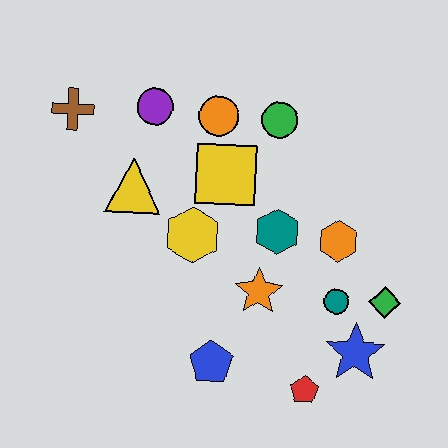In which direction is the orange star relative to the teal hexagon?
The orange star is below the teal hexagon.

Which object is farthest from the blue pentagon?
The brown cross is farthest from the blue pentagon.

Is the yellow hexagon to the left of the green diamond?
Yes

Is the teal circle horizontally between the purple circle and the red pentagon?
No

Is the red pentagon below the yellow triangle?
Yes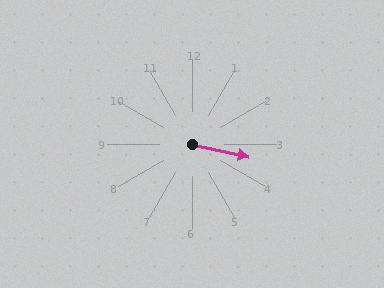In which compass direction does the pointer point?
East.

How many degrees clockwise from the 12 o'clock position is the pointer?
Approximately 103 degrees.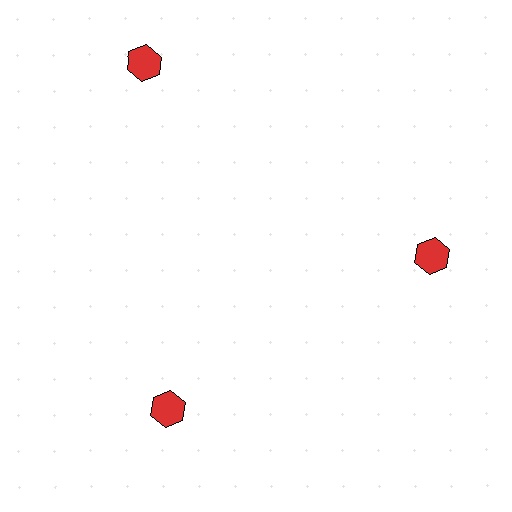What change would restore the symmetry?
The symmetry would be restored by moving it inward, back onto the ring so that all 3 hexagons sit at equal angles and equal distance from the center.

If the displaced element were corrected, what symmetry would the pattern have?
It would have 3-fold rotational symmetry — the pattern would map onto itself every 120 degrees.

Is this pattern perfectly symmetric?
No. The 3 red hexagons are arranged in a ring, but one element near the 11 o'clock position is pushed outward from the center, breaking the 3-fold rotational symmetry.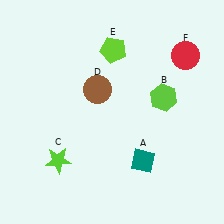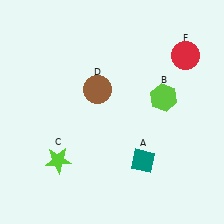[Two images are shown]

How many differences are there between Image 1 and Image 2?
There is 1 difference between the two images.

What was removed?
The lime pentagon (E) was removed in Image 2.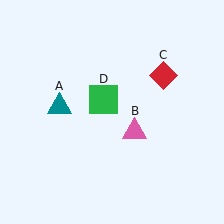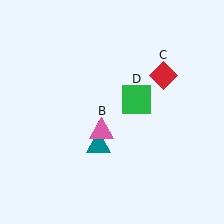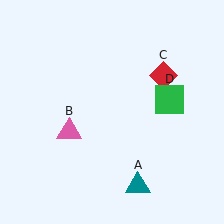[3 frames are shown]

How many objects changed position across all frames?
3 objects changed position: teal triangle (object A), pink triangle (object B), green square (object D).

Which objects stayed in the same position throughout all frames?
Red diamond (object C) remained stationary.